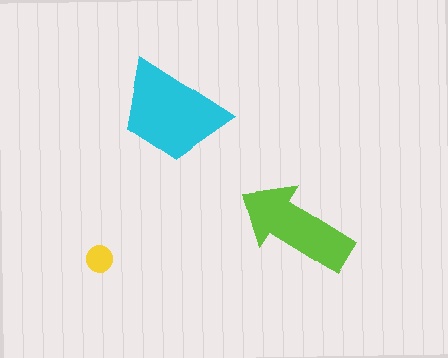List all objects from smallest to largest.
The yellow circle, the lime arrow, the cyan trapezoid.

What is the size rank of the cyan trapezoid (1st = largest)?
1st.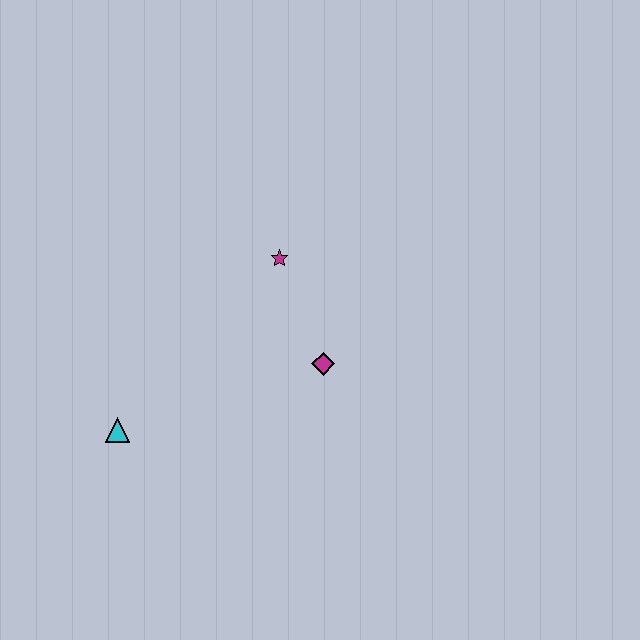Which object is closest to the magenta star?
The magenta diamond is closest to the magenta star.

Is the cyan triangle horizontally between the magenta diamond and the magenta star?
No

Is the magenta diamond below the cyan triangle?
No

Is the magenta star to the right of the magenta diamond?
No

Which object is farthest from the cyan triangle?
The magenta star is farthest from the cyan triangle.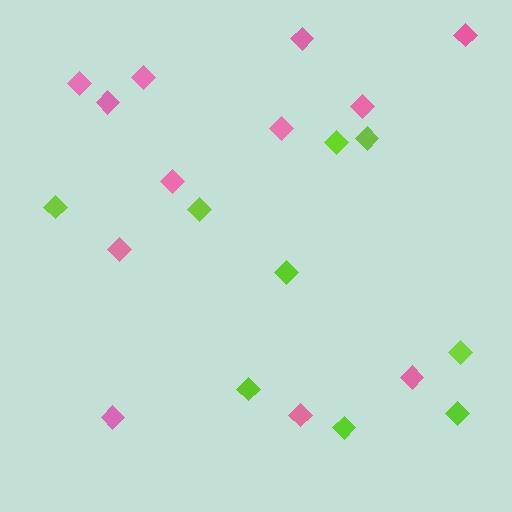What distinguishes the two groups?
There are 2 groups: one group of lime diamonds (9) and one group of pink diamonds (12).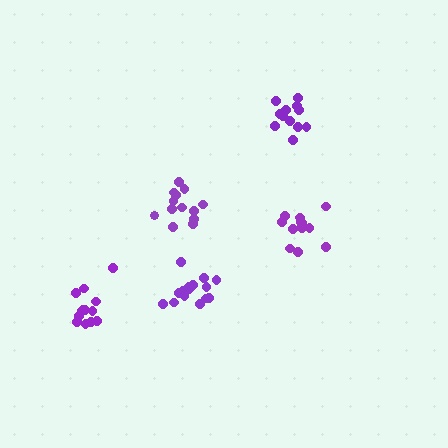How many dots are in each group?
Group 1: 13 dots, Group 2: 13 dots, Group 3: 12 dots, Group 4: 13 dots, Group 5: 15 dots (66 total).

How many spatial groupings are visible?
There are 5 spatial groupings.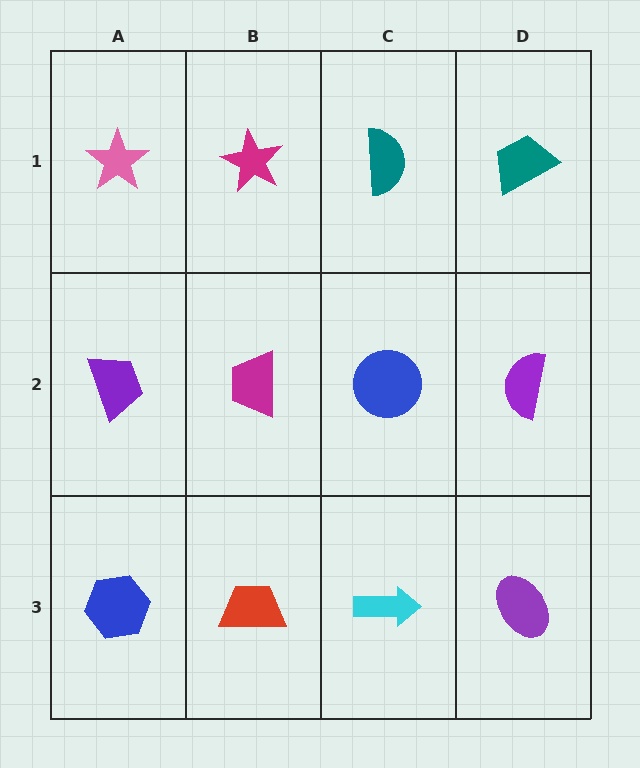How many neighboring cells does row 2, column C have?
4.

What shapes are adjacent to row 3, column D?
A purple semicircle (row 2, column D), a cyan arrow (row 3, column C).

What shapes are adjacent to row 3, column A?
A purple trapezoid (row 2, column A), a red trapezoid (row 3, column B).